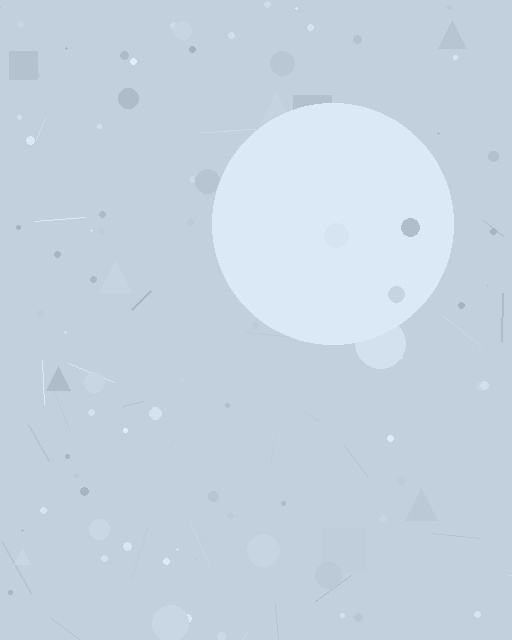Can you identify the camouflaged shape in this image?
The camouflaged shape is a circle.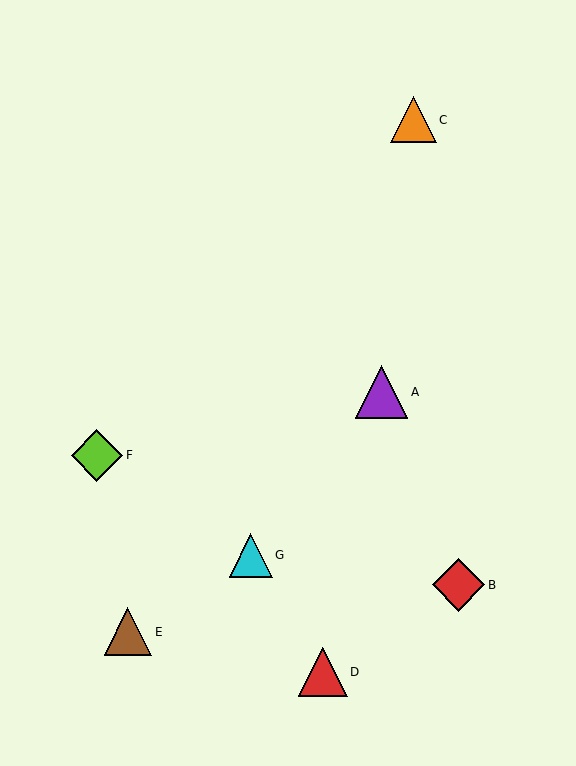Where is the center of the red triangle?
The center of the red triangle is at (323, 672).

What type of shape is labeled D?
Shape D is a red triangle.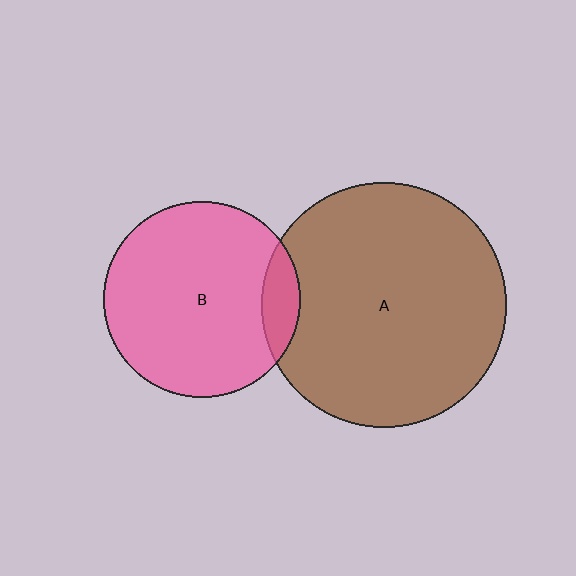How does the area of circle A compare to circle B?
Approximately 1.5 times.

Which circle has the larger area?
Circle A (brown).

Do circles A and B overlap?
Yes.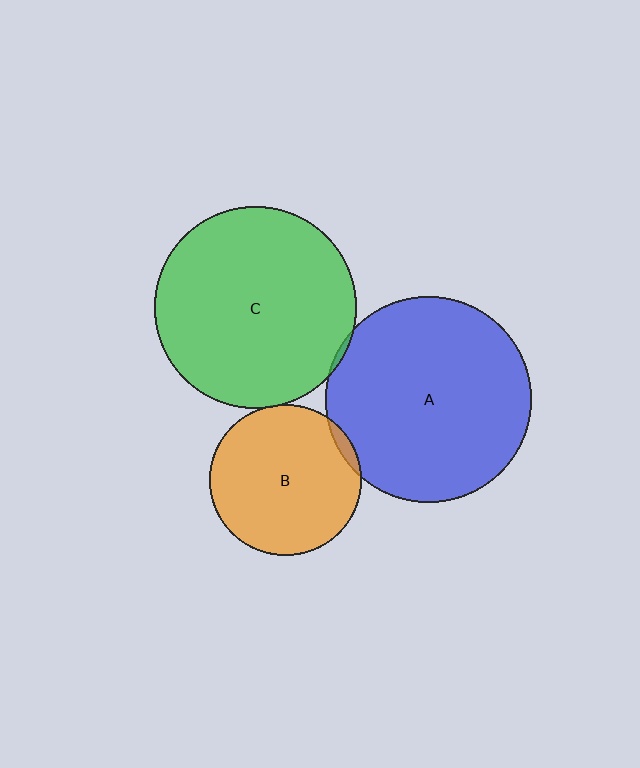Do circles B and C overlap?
Yes.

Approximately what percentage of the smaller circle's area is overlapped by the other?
Approximately 5%.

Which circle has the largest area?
Circle A (blue).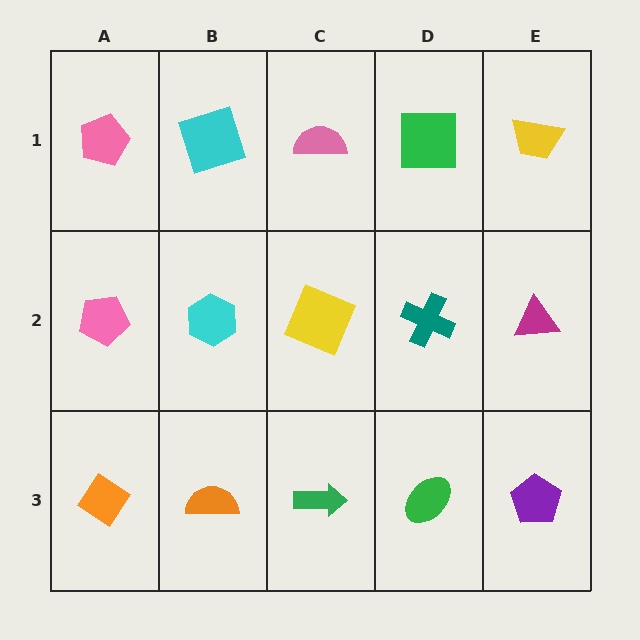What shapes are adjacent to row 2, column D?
A green square (row 1, column D), a green ellipse (row 3, column D), a yellow square (row 2, column C), a magenta triangle (row 2, column E).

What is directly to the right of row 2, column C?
A teal cross.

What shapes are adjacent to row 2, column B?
A cyan square (row 1, column B), an orange semicircle (row 3, column B), a pink pentagon (row 2, column A), a yellow square (row 2, column C).